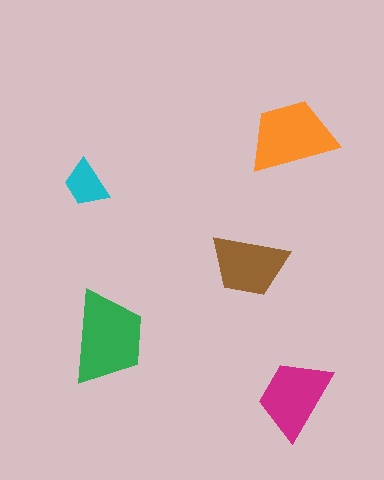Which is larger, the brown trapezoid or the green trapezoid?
The green one.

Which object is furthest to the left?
The cyan trapezoid is leftmost.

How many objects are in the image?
There are 5 objects in the image.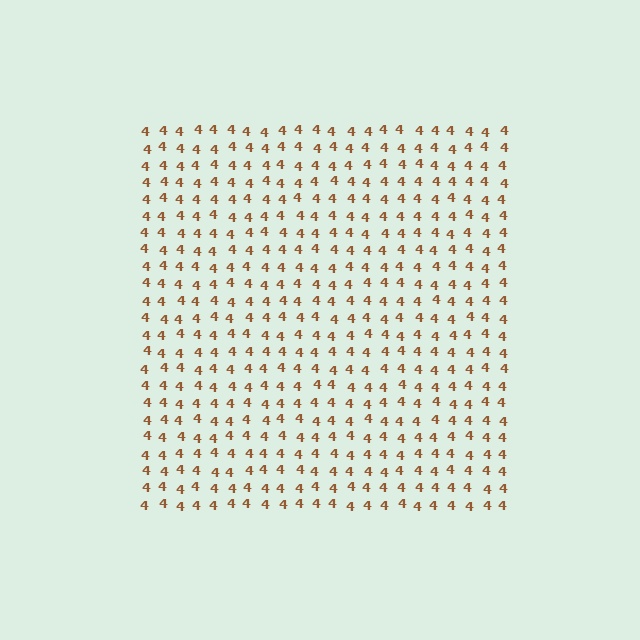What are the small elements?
The small elements are digit 4's.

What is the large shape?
The large shape is a square.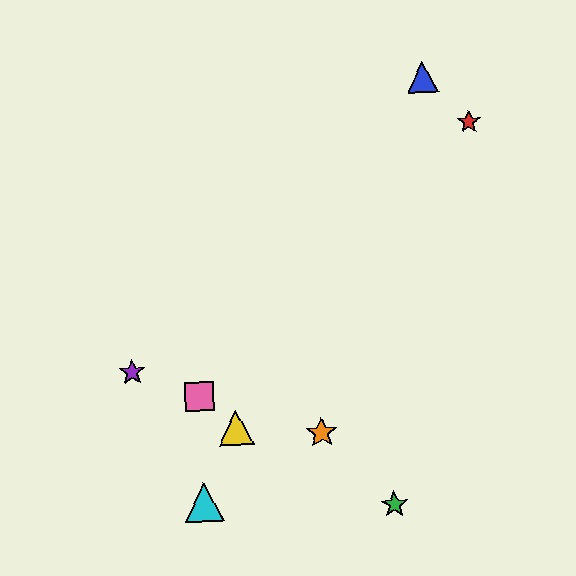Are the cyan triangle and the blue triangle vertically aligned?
No, the cyan triangle is at x≈204 and the blue triangle is at x≈422.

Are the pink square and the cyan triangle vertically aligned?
Yes, both are at x≈199.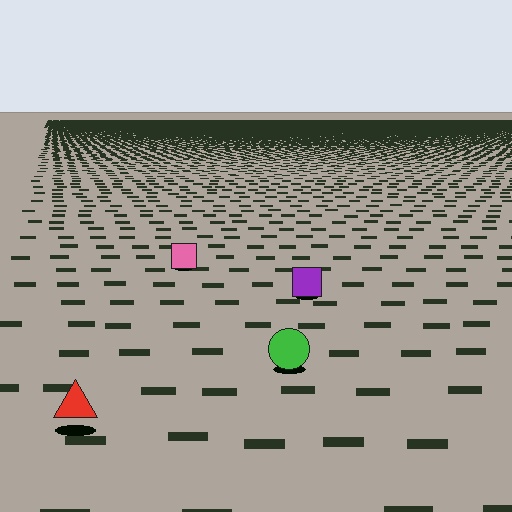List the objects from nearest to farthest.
From nearest to farthest: the red triangle, the green circle, the purple square, the pink square.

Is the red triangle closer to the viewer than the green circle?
Yes. The red triangle is closer — you can tell from the texture gradient: the ground texture is coarser near it.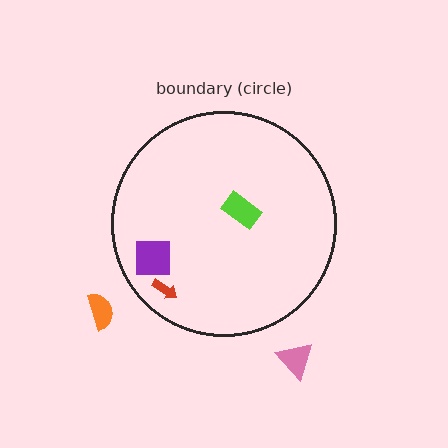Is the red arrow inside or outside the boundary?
Inside.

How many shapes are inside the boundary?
3 inside, 2 outside.